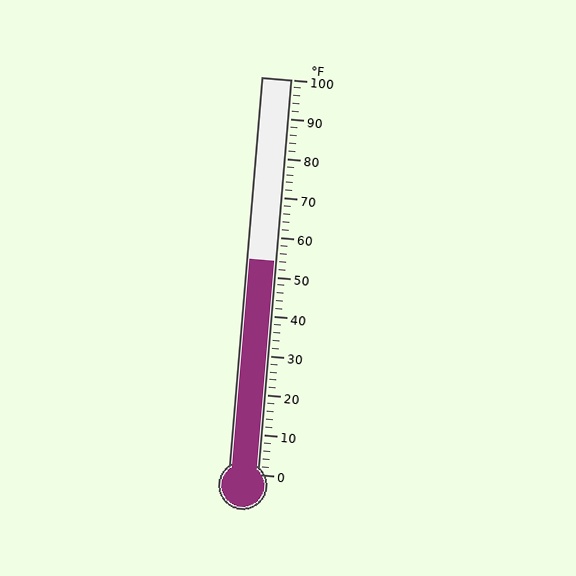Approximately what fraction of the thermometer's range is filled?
The thermometer is filled to approximately 55% of its range.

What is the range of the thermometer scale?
The thermometer scale ranges from 0°F to 100°F.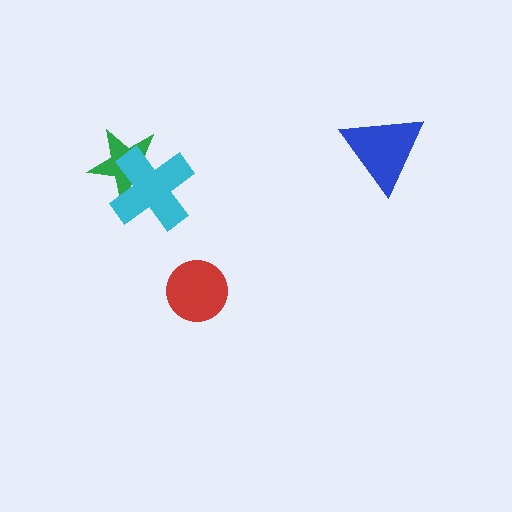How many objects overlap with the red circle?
0 objects overlap with the red circle.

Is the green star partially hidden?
Yes, it is partially covered by another shape.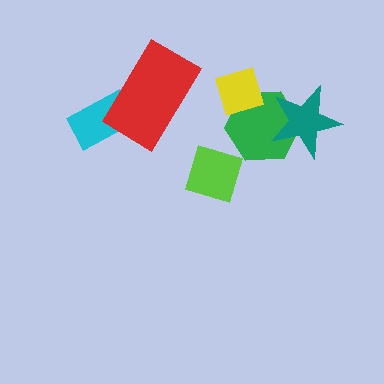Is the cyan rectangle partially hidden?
Yes, it is partially covered by another shape.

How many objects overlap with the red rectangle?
1 object overlaps with the red rectangle.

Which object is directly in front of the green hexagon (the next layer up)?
The yellow diamond is directly in front of the green hexagon.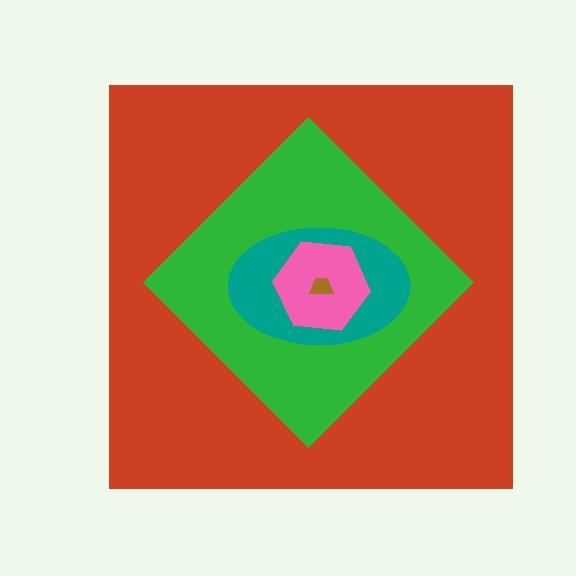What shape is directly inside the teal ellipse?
The pink hexagon.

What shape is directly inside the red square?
The green diamond.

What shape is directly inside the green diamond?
The teal ellipse.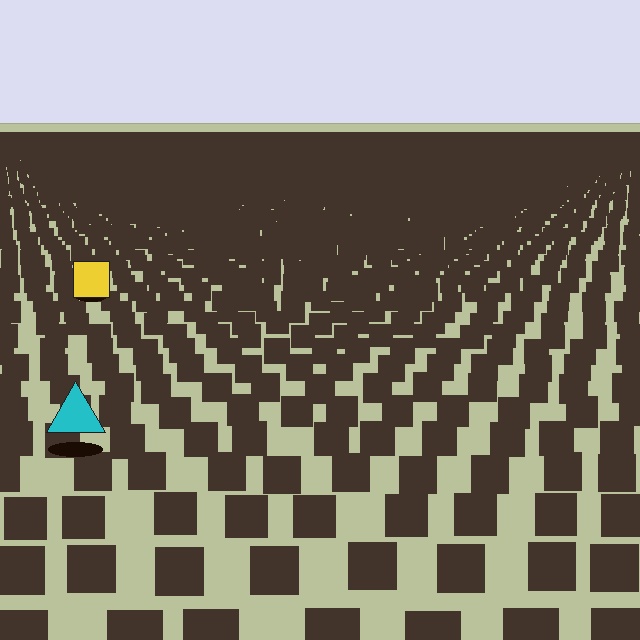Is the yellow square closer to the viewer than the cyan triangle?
No. The cyan triangle is closer — you can tell from the texture gradient: the ground texture is coarser near it.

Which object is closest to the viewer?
The cyan triangle is closest. The texture marks near it are larger and more spread out.